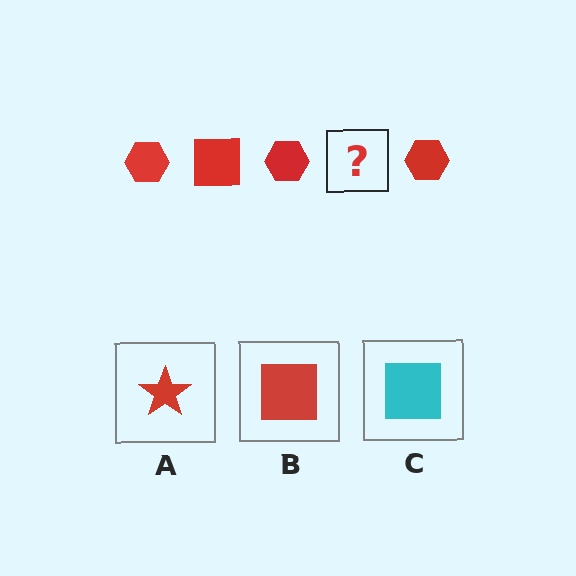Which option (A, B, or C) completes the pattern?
B.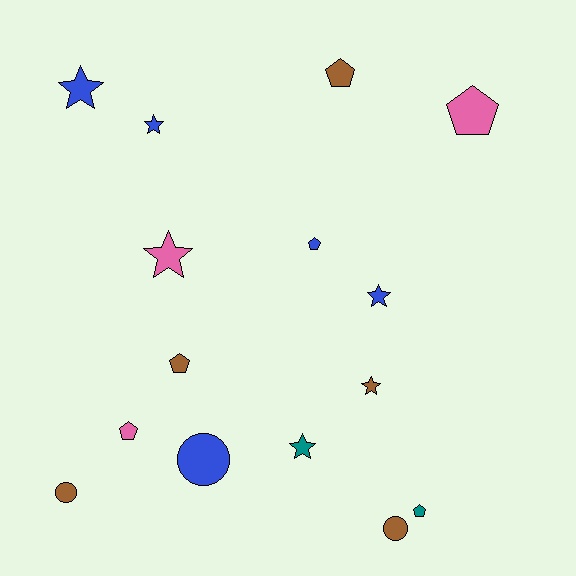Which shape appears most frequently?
Pentagon, with 6 objects.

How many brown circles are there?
There are 2 brown circles.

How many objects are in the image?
There are 15 objects.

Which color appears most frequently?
Brown, with 5 objects.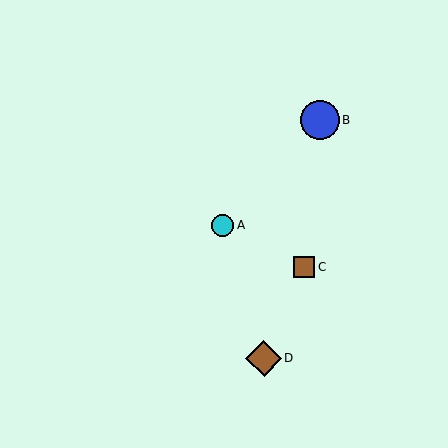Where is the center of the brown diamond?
The center of the brown diamond is at (264, 358).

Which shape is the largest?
The blue circle (labeled B) is the largest.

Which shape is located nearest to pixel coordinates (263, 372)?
The brown diamond (labeled D) at (264, 358) is nearest to that location.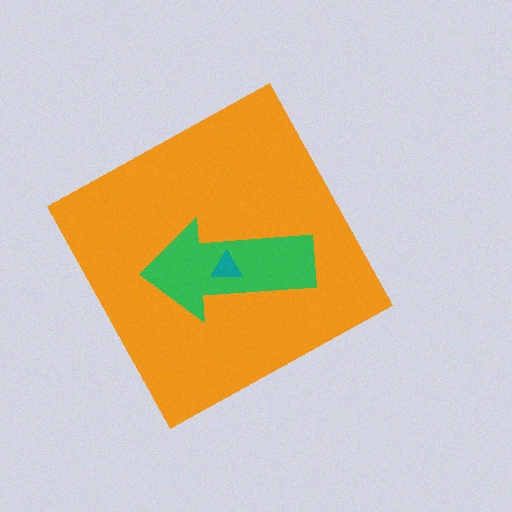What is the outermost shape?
The orange diamond.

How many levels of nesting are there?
3.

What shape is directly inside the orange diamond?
The green arrow.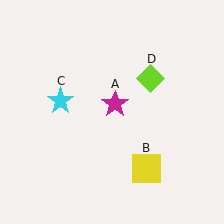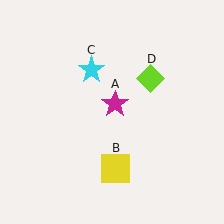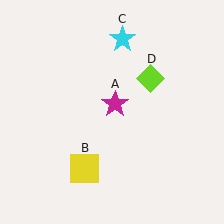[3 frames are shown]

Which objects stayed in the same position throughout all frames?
Magenta star (object A) and lime diamond (object D) remained stationary.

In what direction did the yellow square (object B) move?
The yellow square (object B) moved left.